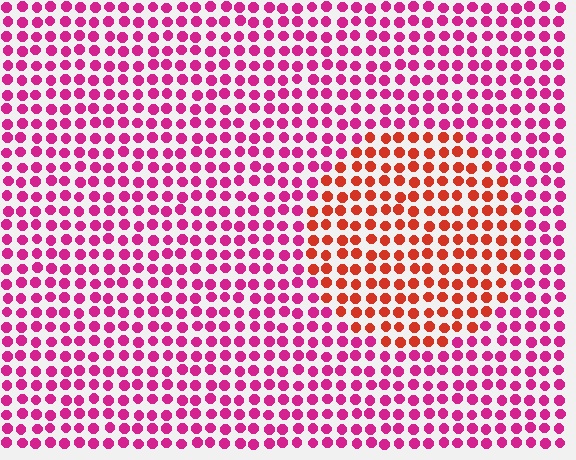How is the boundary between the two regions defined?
The boundary is defined purely by a slight shift in hue (about 43 degrees). Spacing, size, and orientation are identical on both sides.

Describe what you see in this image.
The image is filled with small magenta elements in a uniform arrangement. A circle-shaped region is visible where the elements are tinted to a slightly different hue, forming a subtle color boundary.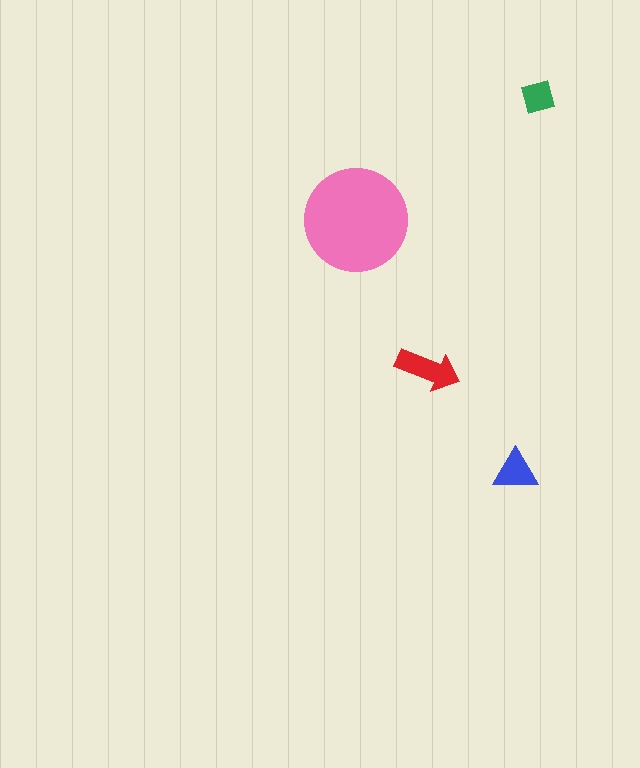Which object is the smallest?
The green diamond.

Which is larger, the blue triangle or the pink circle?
The pink circle.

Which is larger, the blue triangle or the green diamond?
The blue triangle.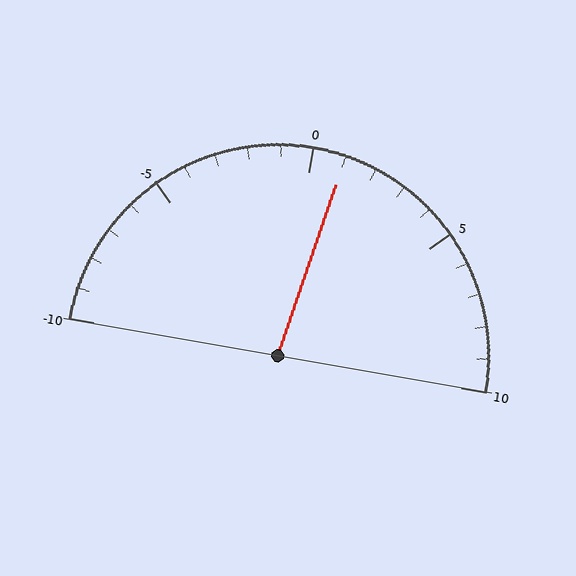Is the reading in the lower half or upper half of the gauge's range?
The reading is in the upper half of the range (-10 to 10).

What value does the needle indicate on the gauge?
The needle indicates approximately 1.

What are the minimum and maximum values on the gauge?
The gauge ranges from -10 to 10.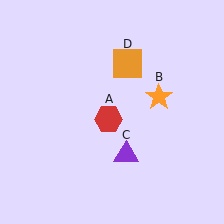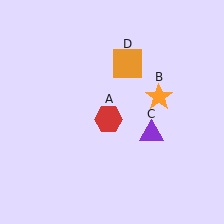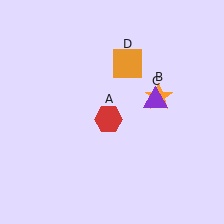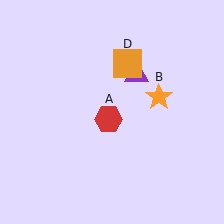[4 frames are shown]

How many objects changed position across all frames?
1 object changed position: purple triangle (object C).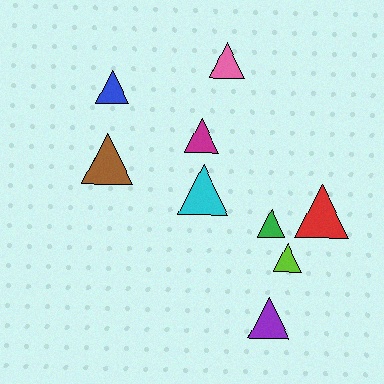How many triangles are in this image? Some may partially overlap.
There are 9 triangles.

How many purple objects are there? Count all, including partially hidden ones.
There is 1 purple object.